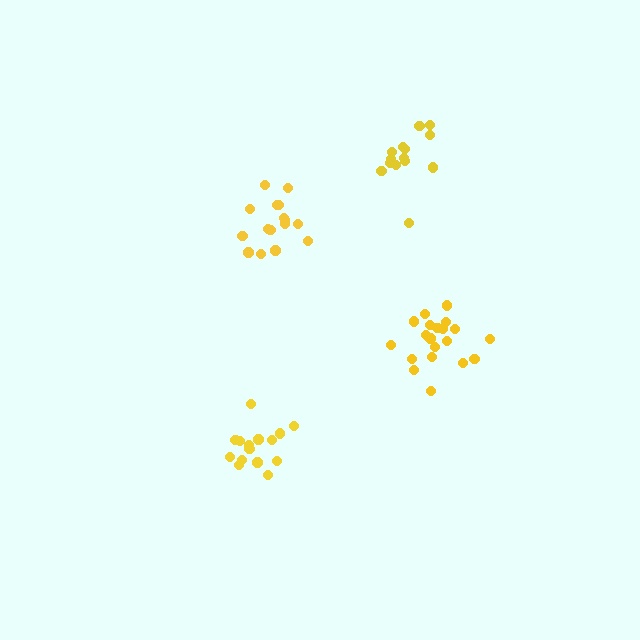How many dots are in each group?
Group 1: 14 dots, Group 2: 15 dots, Group 3: 20 dots, Group 4: 16 dots (65 total).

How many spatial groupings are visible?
There are 4 spatial groupings.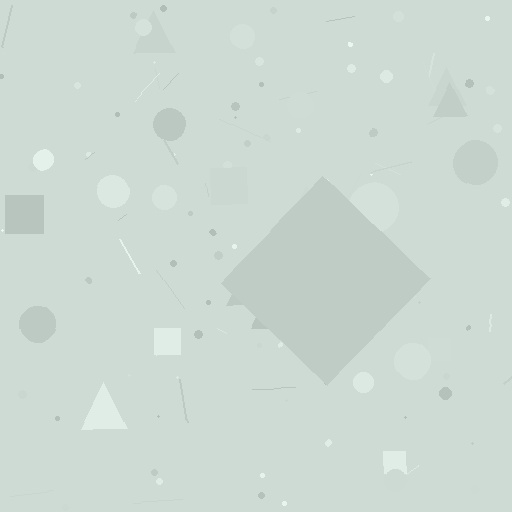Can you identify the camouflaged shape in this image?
The camouflaged shape is a diamond.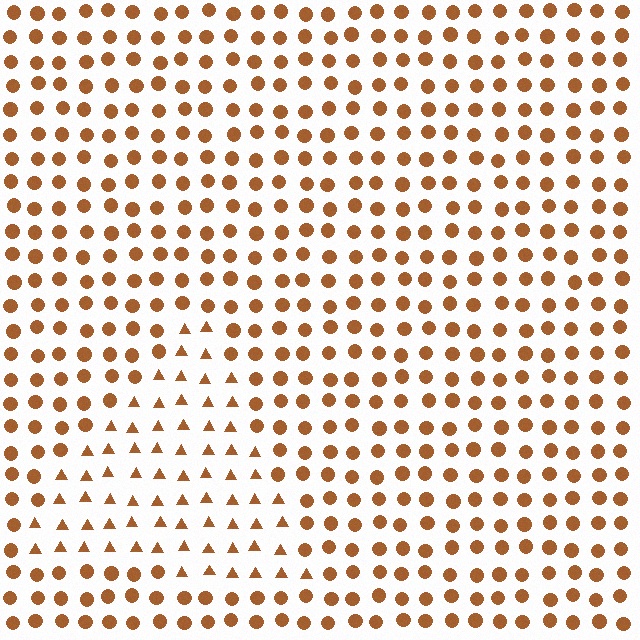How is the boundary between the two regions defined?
The boundary is defined by a change in element shape: triangles inside vs. circles outside. All elements share the same color and spacing.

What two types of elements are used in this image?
The image uses triangles inside the triangle region and circles outside it.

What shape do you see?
I see a triangle.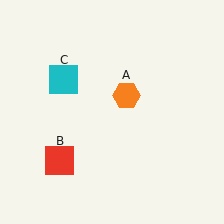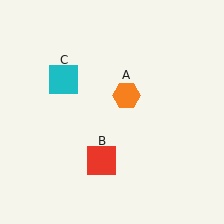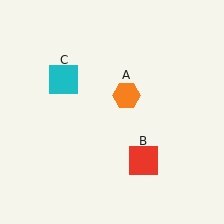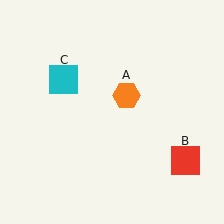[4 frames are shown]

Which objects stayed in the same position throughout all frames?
Orange hexagon (object A) and cyan square (object C) remained stationary.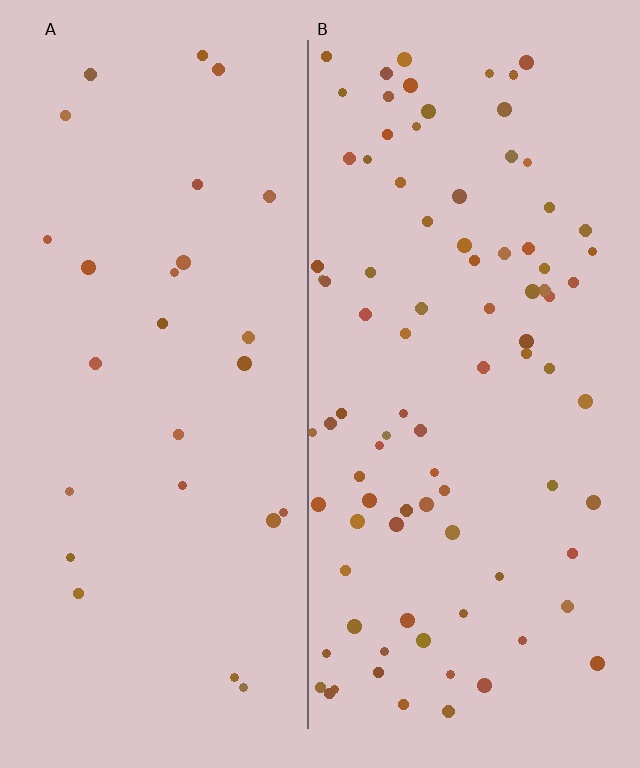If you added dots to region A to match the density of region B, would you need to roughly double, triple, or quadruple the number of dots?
Approximately triple.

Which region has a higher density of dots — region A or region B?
B (the right).